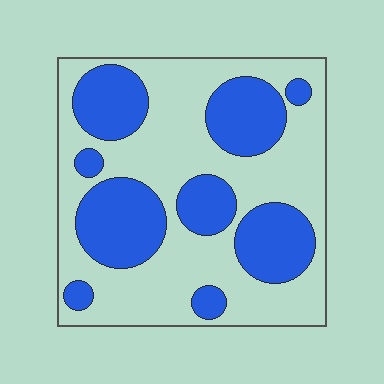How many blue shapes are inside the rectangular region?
9.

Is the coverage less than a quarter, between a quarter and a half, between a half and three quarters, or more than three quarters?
Between a quarter and a half.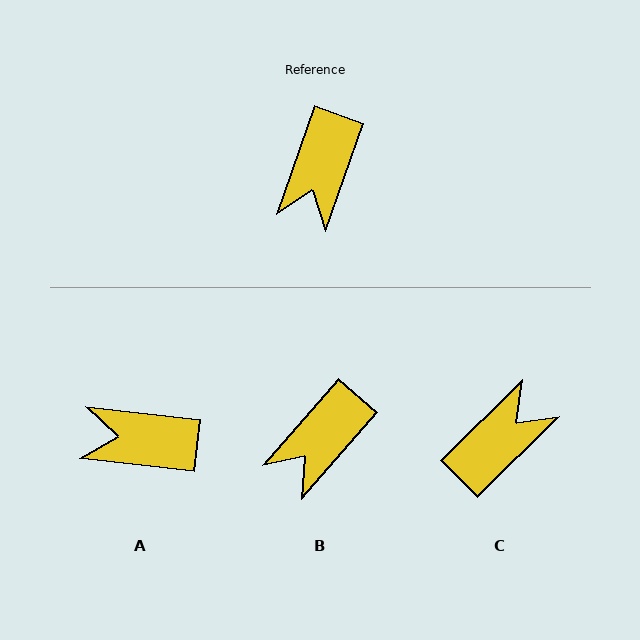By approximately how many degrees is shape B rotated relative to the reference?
Approximately 21 degrees clockwise.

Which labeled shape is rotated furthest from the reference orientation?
C, about 154 degrees away.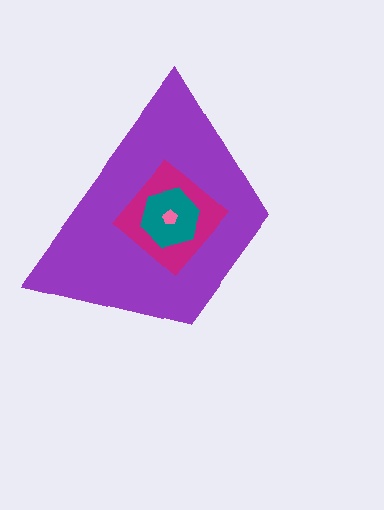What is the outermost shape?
The purple trapezoid.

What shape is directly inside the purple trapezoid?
The magenta diamond.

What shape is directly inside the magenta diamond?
The teal hexagon.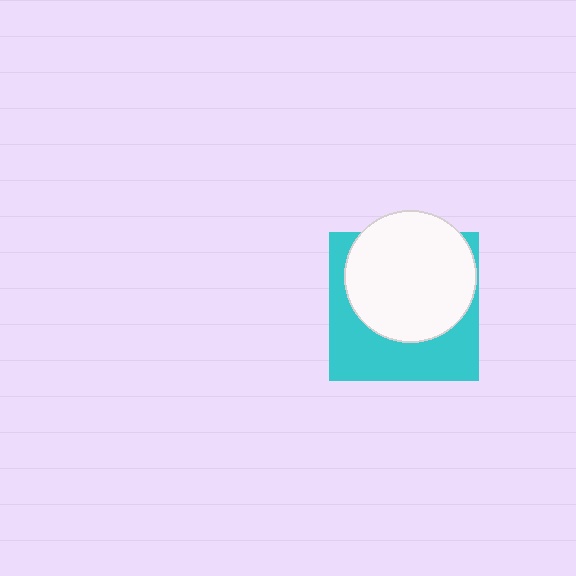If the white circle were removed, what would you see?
You would see the complete cyan square.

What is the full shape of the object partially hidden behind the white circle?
The partially hidden object is a cyan square.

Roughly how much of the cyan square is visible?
A small part of it is visible (roughly 45%).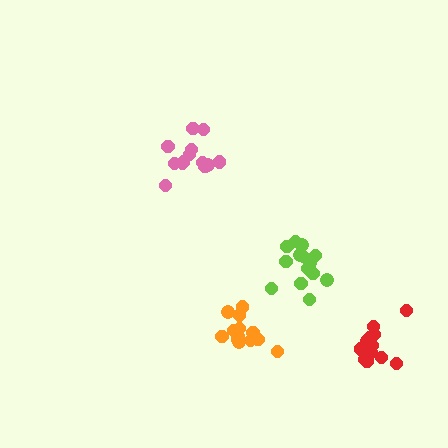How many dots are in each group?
Group 1: 13 dots, Group 2: 13 dots, Group 3: 13 dots, Group 4: 14 dots (53 total).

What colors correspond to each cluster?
The clusters are colored: red, orange, pink, lime.